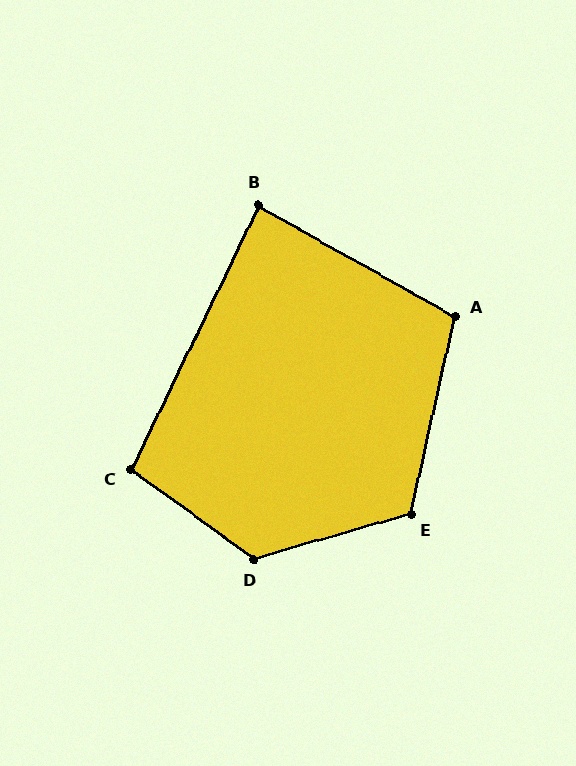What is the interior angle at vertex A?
Approximately 107 degrees (obtuse).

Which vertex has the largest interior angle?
D, at approximately 128 degrees.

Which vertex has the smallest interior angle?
B, at approximately 87 degrees.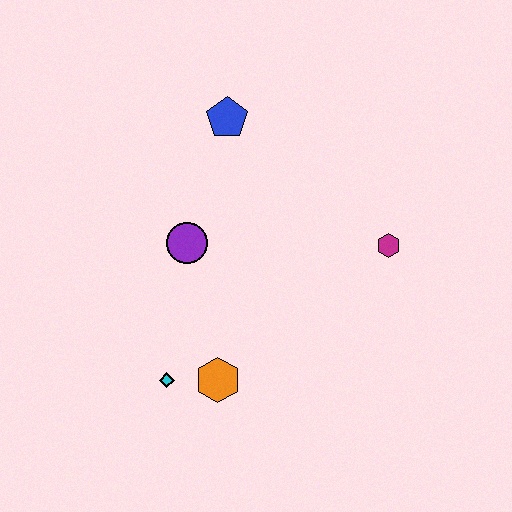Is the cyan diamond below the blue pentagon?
Yes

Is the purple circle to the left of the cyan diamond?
No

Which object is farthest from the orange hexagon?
The blue pentagon is farthest from the orange hexagon.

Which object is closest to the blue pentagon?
The purple circle is closest to the blue pentagon.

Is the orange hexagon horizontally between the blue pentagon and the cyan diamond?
Yes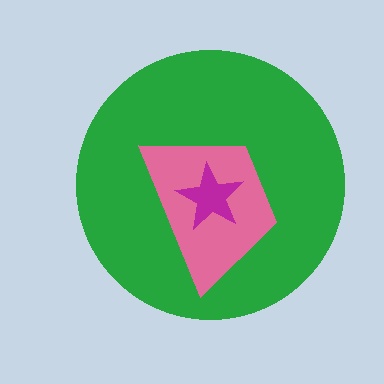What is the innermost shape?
The magenta star.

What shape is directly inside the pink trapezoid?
The magenta star.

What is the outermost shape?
The green circle.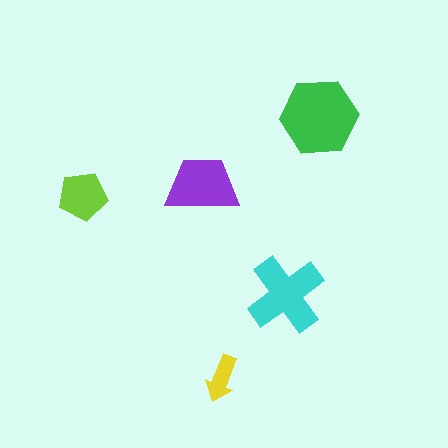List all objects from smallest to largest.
The yellow arrow, the lime pentagon, the purple trapezoid, the cyan cross, the green hexagon.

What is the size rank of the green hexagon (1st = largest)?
1st.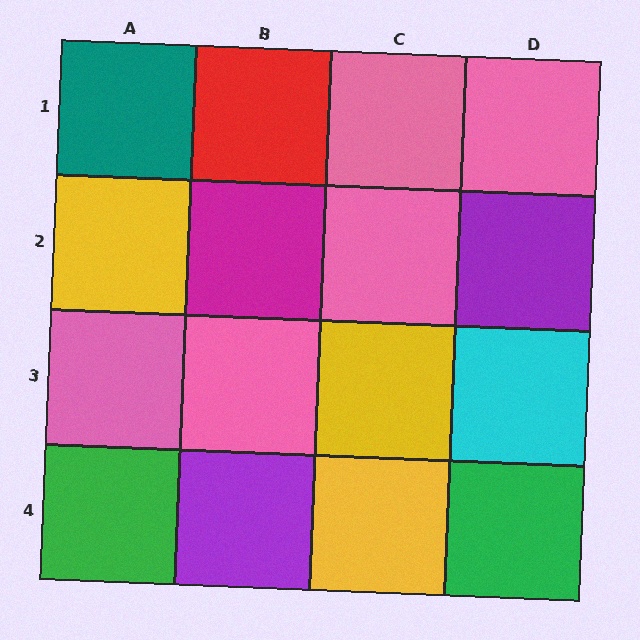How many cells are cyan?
1 cell is cyan.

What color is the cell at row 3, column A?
Pink.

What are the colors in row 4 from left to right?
Green, purple, yellow, green.